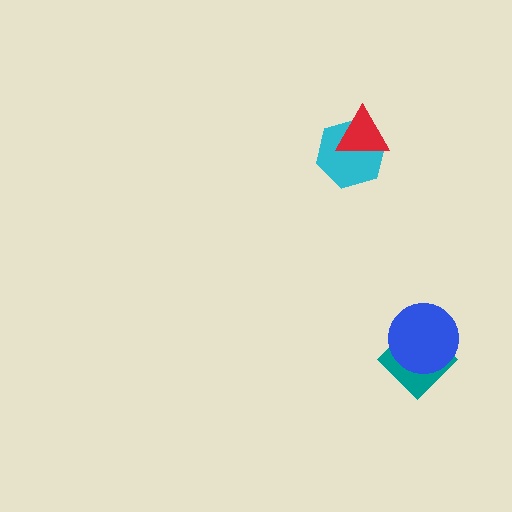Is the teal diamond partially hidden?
Yes, it is partially covered by another shape.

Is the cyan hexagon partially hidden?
Yes, it is partially covered by another shape.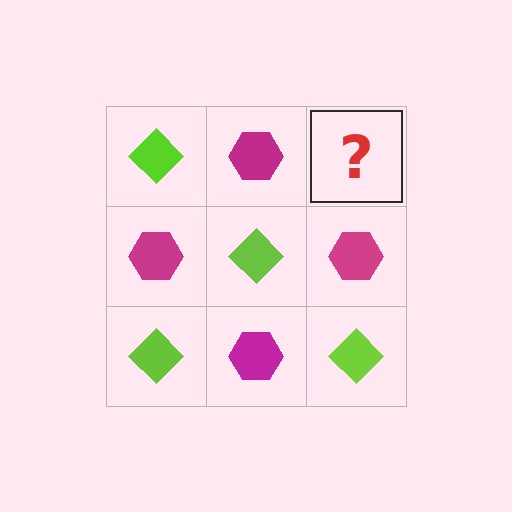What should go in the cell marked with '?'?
The missing cell should contain a lime diamond.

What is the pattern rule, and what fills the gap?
The rule is that it alternates lime diamond and magenta hexagon in a checkerboard pattern. The gap should be filled with a lime diamond.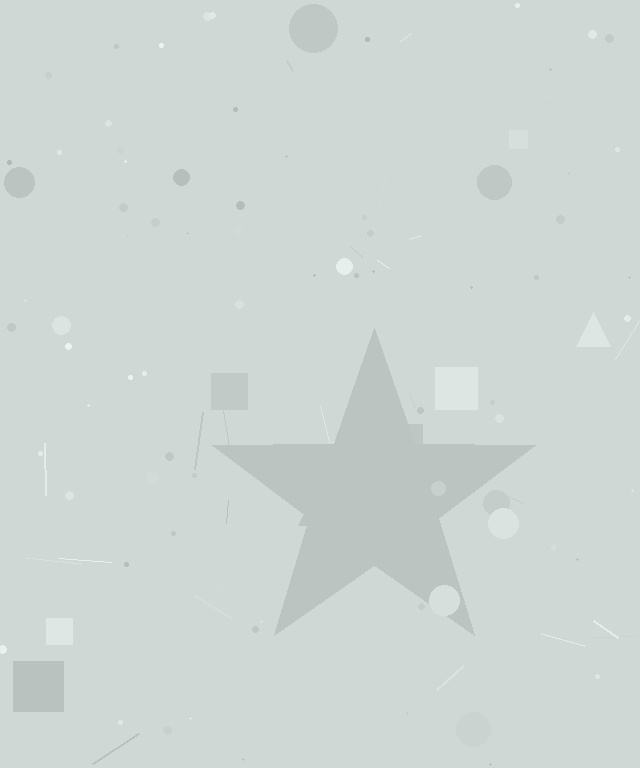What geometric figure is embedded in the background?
A star is embedded in the background.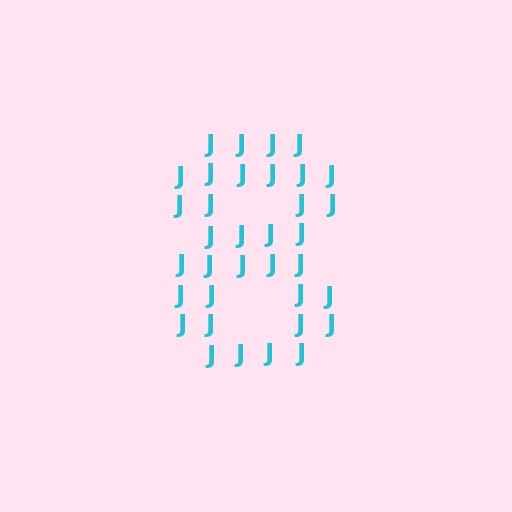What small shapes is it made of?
It is made of small letter J's.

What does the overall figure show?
The overall figure shows the digit 8.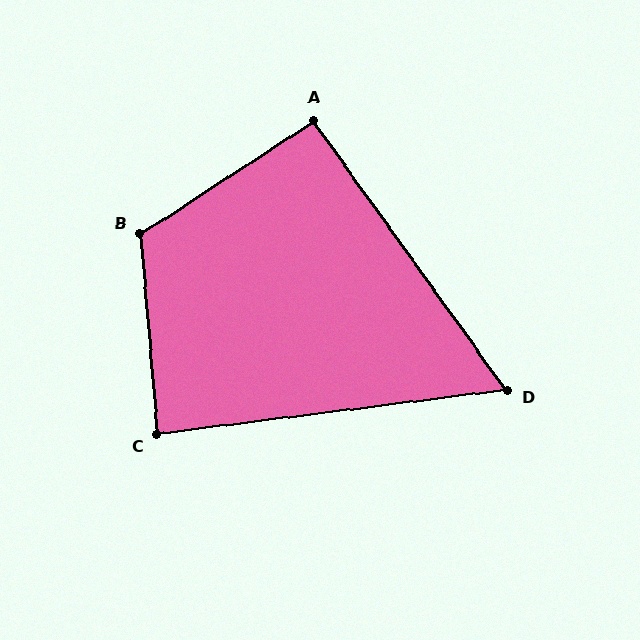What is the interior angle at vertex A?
Approximately 93 degrees (approximately right).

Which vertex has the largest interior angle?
B, at approximately 118 degrees.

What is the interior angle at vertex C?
Approximately 87 degrees (approximately right).